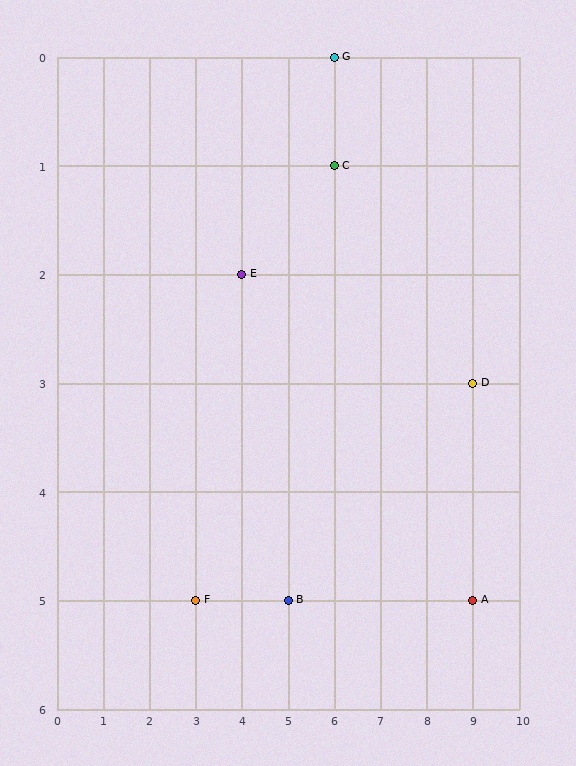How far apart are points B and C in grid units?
Points B and C are 1 column and 4 rows apart (about 4.1 grid units diagonally).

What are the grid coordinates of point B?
Point B is at grid coordinates (5, 5).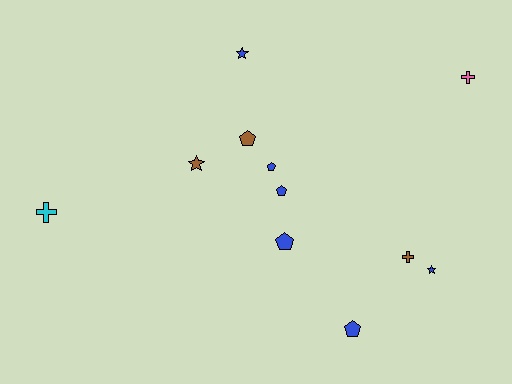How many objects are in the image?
There are 11 objects.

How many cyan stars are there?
There are no cyan stars.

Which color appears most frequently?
Blue, with 6 objects.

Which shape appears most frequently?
Pentagon, with 5 objects.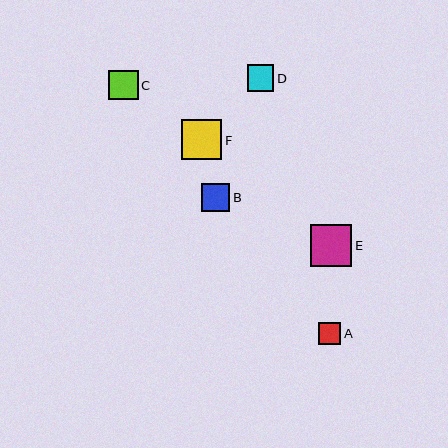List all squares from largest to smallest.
From largest to smallest: E, F, C, B, D, A.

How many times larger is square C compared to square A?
Square C is approximately 1.3 times the size of square A.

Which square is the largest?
Square E is the largest with a size of approximately 41 pixels.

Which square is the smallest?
Square A is the smallest with a size of approximately 22 pixels.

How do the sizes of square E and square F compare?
Square E and square F are approximately the same size.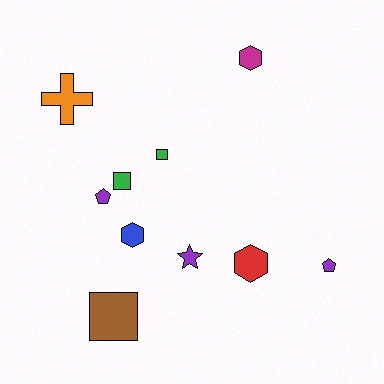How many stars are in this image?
There is 1 star.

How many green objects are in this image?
There are 2 green objects.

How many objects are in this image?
There are 10 objects.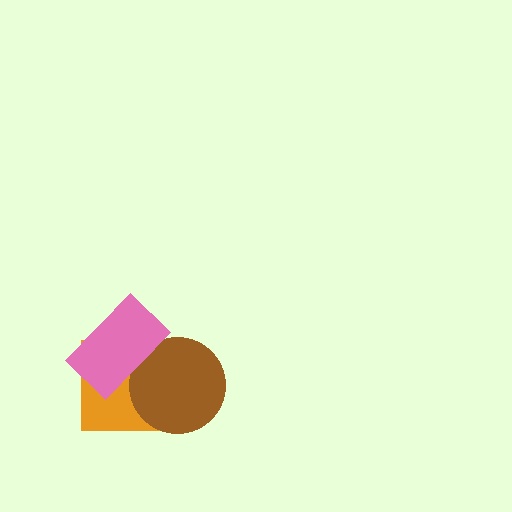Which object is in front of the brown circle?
The pink rectangle is in front of the brown circle.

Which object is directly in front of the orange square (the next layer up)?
The brown circle is directly in front of the orange square.